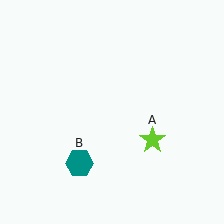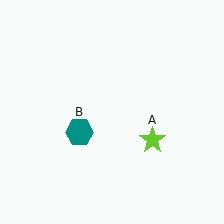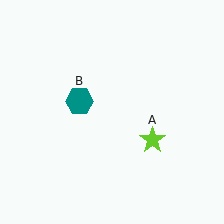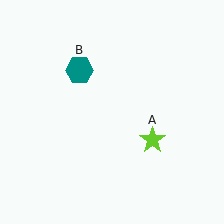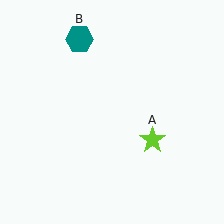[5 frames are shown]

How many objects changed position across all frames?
1 object changed position: teal hexagon (object B).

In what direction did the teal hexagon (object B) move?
The teal hexagon (object B) moved up.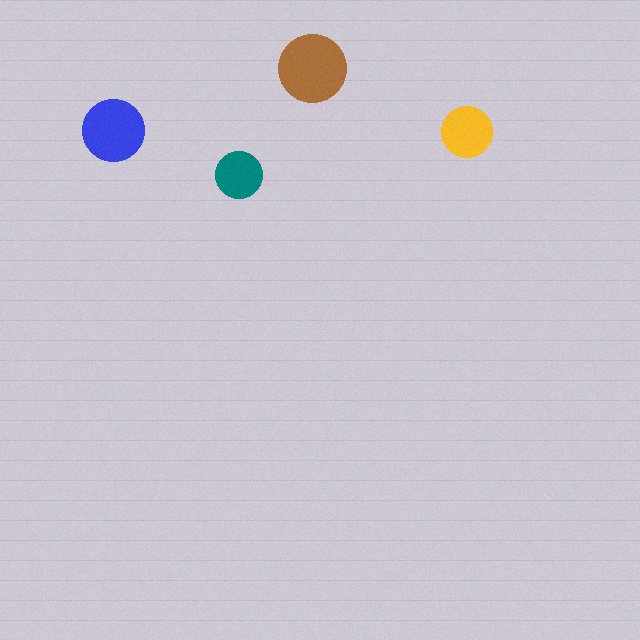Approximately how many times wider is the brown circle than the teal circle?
About 1.5 times wider.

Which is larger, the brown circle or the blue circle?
The brown one.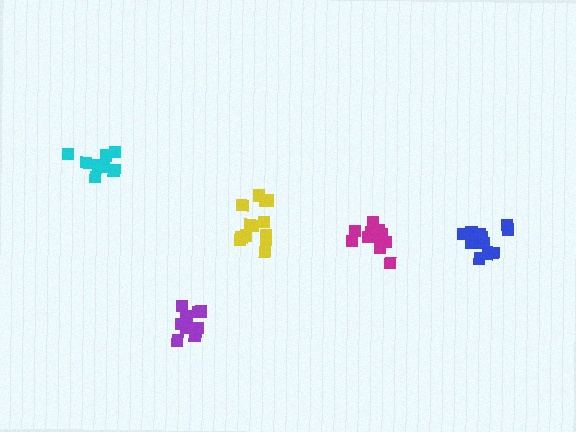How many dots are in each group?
Group 1: 13 dots, Group 2: 11 dots, Group 3: 12 dots, Group 4: 8 dots, Group 5: 11 dots (55 total).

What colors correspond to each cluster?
The clusters are colored: yellow, magenta, purple, cyan, blue.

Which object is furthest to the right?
The blue cluster is rightmost.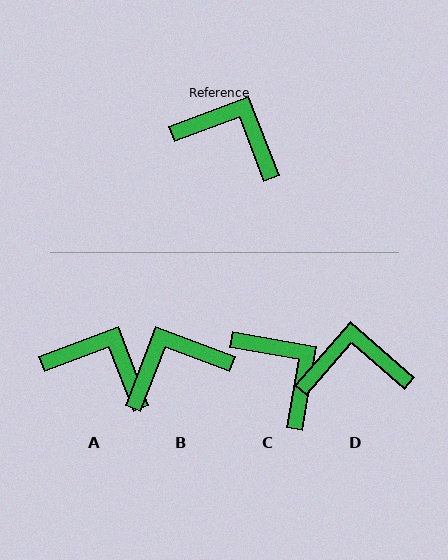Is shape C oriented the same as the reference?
No, it is off by about 31 degrees.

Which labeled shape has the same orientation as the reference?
A.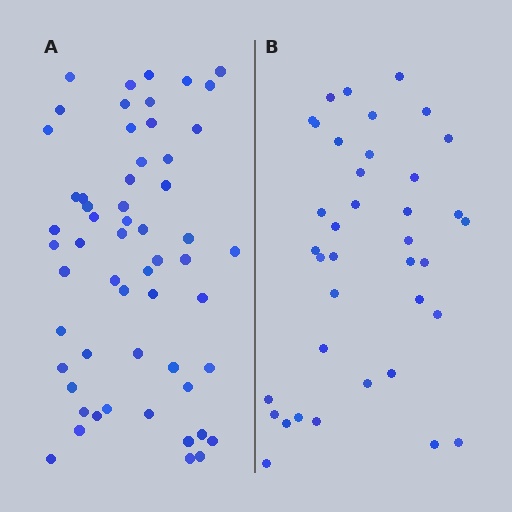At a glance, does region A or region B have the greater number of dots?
Region A (the left region) has more dots.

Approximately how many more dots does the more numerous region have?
Region A has approximately 20 more dots than region B.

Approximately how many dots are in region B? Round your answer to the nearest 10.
About 40 dots. (The exact count is 38, which rounds to 40.)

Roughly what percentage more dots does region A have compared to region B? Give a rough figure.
About 50% more.